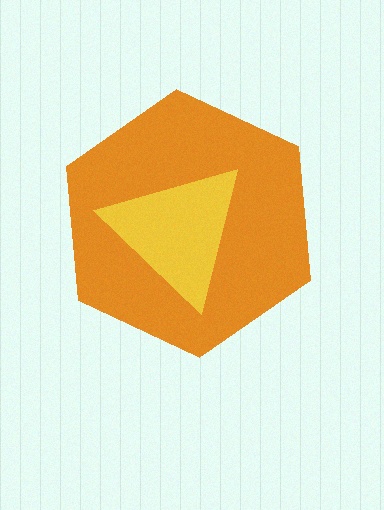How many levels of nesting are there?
2.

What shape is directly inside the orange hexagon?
The yellow triangle.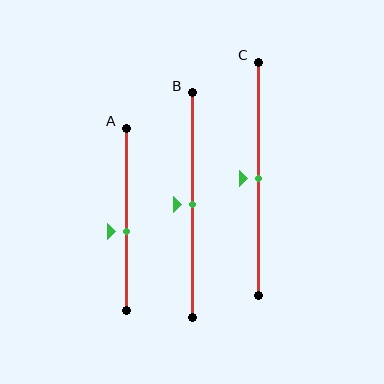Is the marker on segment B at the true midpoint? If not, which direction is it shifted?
Yes, the marker on segment B is at the true midpoint.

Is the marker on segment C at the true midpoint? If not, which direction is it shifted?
Yes, the marker on segment C is at the true midpoint.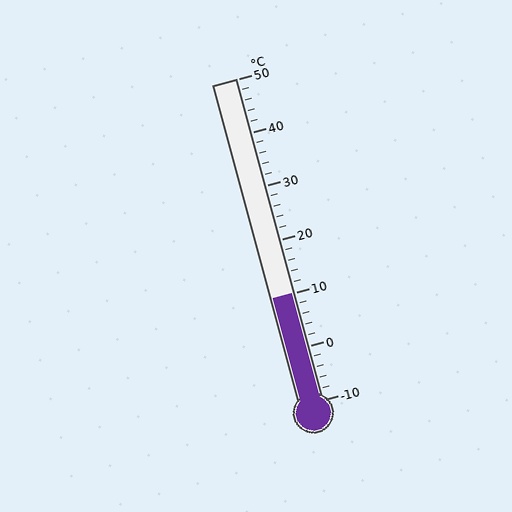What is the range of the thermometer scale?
The thermometer scale ranges from -10°C to 50°C.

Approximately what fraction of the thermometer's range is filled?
The thermometer is filled to approximately 35% of its range.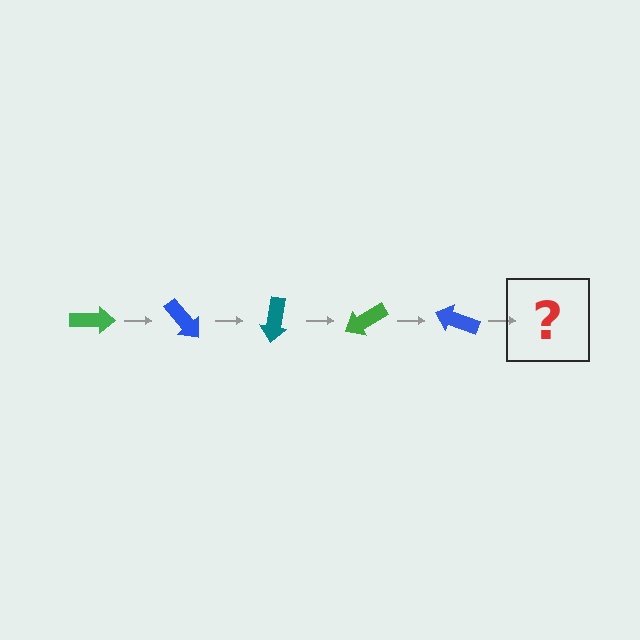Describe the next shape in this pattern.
It should be a teal arrow, rotated 250 degrees from the start.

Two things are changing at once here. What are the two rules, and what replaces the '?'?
The two rules are that it rotates 50 degrees each step and the color cycles through green, blue, and teal. The '?' should be a teal arrow, rotated 250 degrees from the start.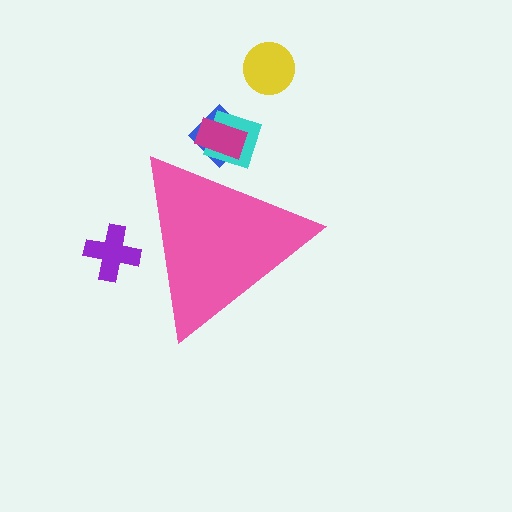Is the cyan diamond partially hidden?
Yes, the cyan diamond is partially hidden behind the pink triangle.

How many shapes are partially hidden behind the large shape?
4 shapes are partially hidden.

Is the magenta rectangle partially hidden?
Yes, the magenta rectangle is partially hidden behind the pink triangle.